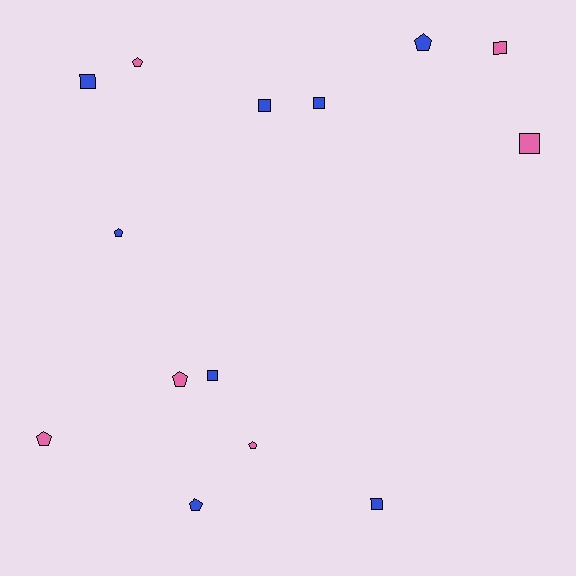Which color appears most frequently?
Blue, with 8 objects.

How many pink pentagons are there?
There are 4 pink pentagons.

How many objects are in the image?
There are 14 objects.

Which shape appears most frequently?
Pentagon, with 7 objects.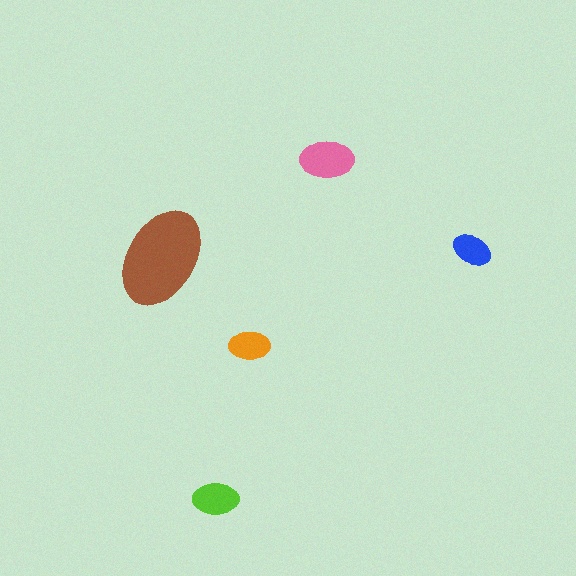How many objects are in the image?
There are 5 objects in the image.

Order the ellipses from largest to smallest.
the brown one, the pink one, the lime one, the orange one, the blue one.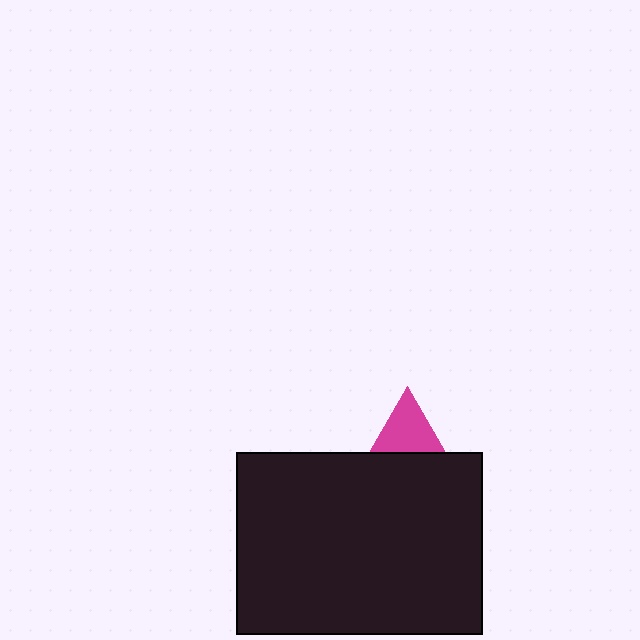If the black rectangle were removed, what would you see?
You would see the complete magenta triangle.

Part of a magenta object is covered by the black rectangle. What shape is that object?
It is a triangle.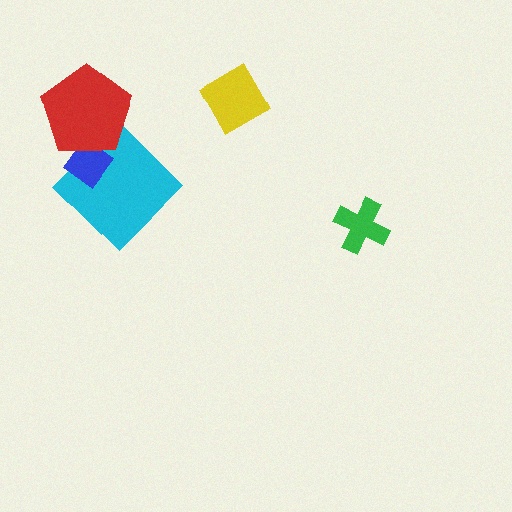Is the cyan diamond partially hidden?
Yes, it is partially covered by another shape.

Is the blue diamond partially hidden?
Yes, it is partially covered by another shape.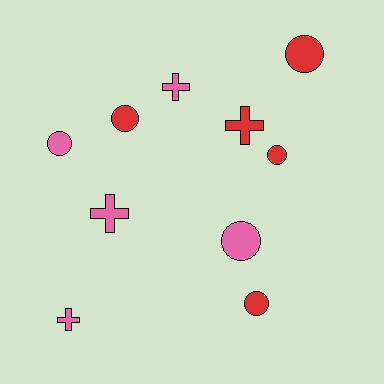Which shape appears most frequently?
Circle, with 6 objects.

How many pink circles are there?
There are 2 pink circles.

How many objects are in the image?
There are 10 objects.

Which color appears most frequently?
Red, with 5 objects.